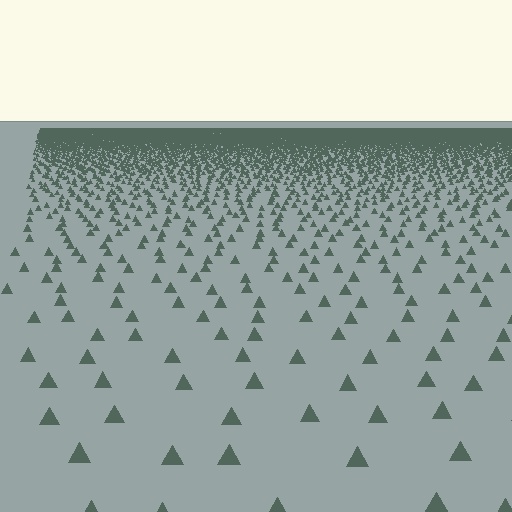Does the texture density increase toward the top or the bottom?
Density increases toward the top.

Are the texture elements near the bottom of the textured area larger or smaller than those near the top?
Larger. Near the bottom, elements are closer to the viewer and appear at a bigger on-screen size.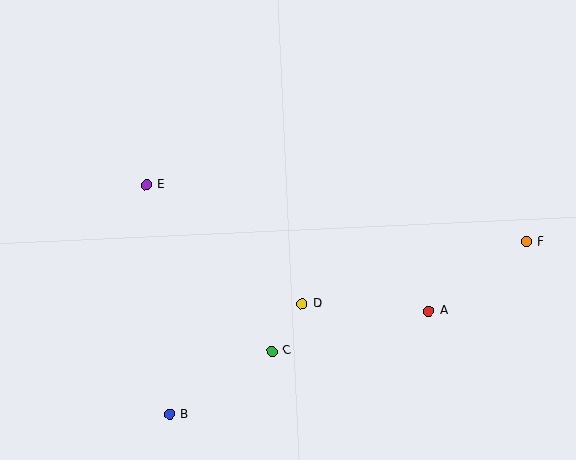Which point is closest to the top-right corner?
Point F is closest to the top-right corner.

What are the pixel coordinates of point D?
Point D is at (302, 304).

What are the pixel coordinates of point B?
Point B is at (169, 415).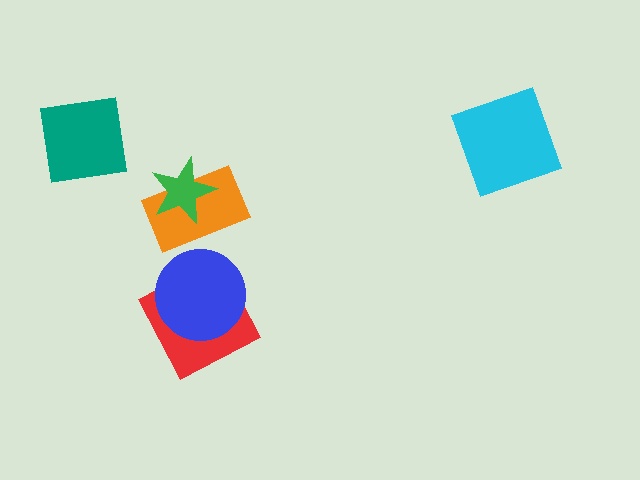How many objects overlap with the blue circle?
1 object overlaps with the blue circle.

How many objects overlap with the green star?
1 object overlaps with the green star.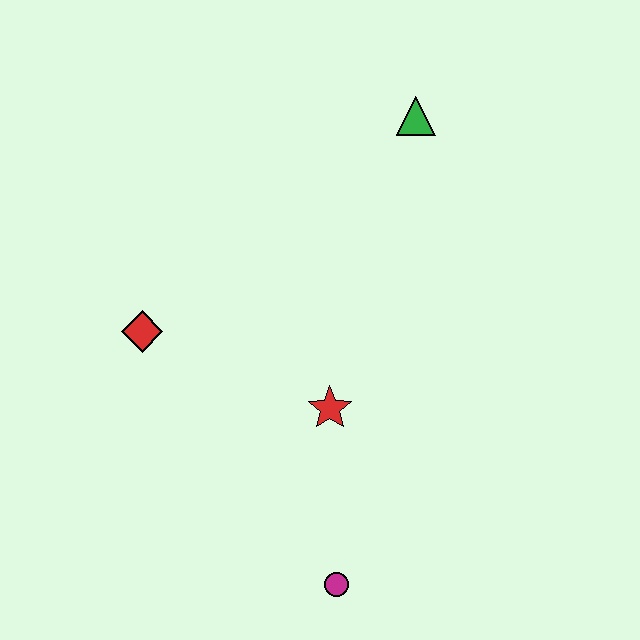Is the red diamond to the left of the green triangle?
Yes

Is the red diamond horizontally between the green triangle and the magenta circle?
No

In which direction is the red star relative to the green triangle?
The red star is below the green triangle.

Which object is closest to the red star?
The magenta circle is closest to the red star.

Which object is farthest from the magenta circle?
The green triangle is farthest from the magenta circle.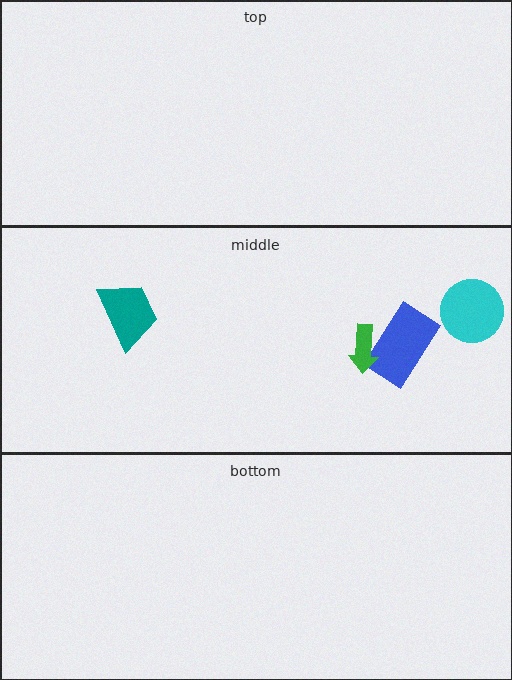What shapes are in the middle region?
The cyan circle, the blue rectangle, the teal trapezoid, the green arrow.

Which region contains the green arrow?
The middle region.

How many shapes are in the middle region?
4.